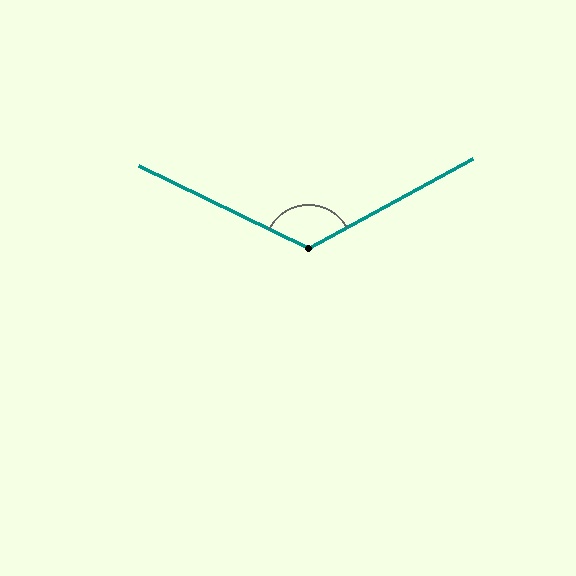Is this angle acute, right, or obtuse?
It is obtuse.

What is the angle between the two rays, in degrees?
Approximately 126 degrees.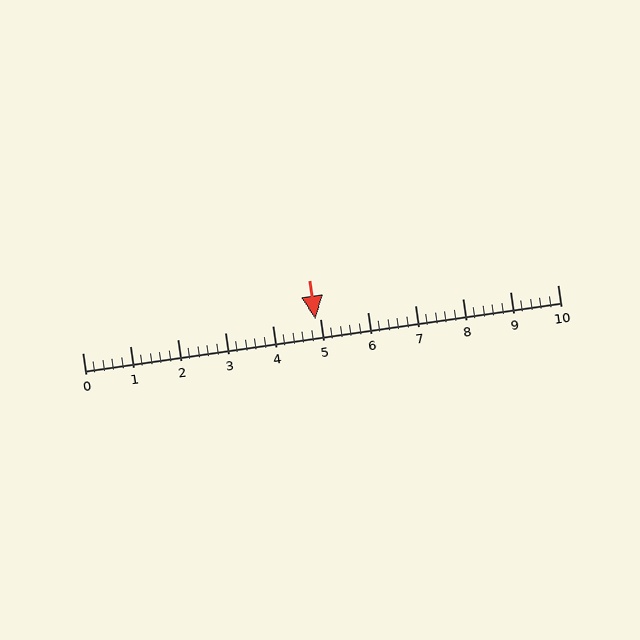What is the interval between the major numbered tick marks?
The major tick marks are spaced 1 units apart.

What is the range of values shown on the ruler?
The ruler shows values from 0 to 10.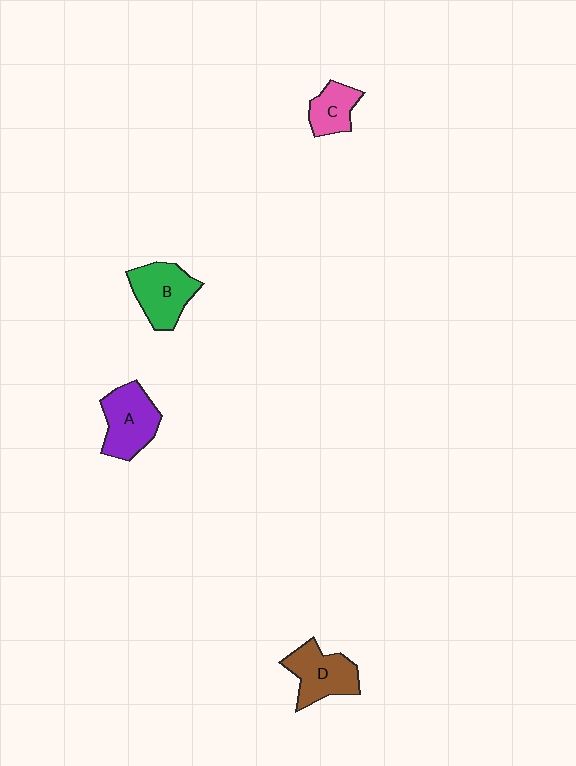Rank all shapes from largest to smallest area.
From largest to smallest: A (purple), B (green), D (brown), C (pink).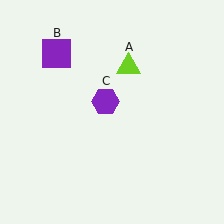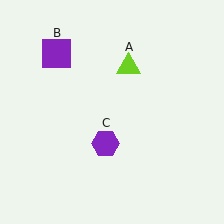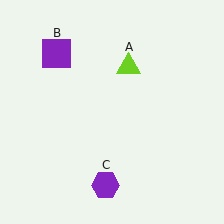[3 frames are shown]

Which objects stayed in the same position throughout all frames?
Lime triangle (object A) and purple square (object B) remained stationary.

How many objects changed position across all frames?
1 object changed position: purple hexagon (object C).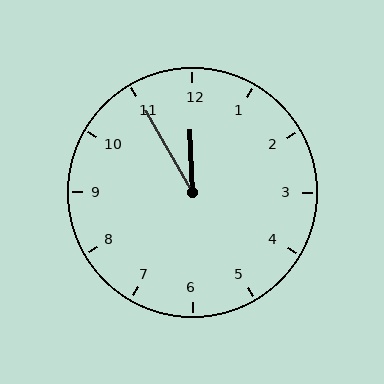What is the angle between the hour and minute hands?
Approximately 28 degrees.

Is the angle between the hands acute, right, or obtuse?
It is acute.